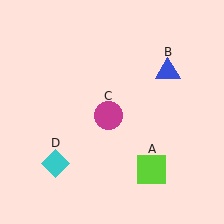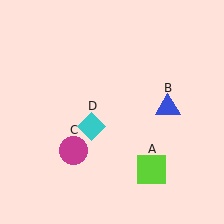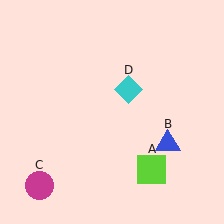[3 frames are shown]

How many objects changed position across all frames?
3 objects changed position: blue triangle (object B), magenta circle (object C), cyan diamond (object D).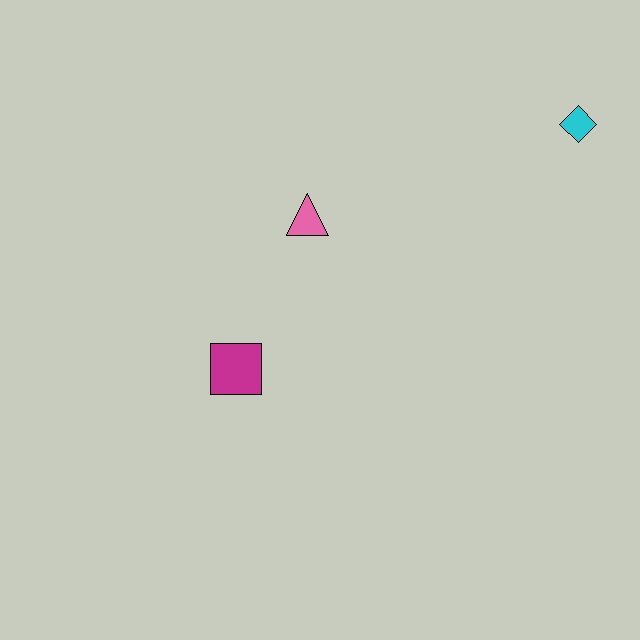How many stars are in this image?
There are no stars.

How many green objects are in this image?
There are no green objects.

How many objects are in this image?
There are 3 objects.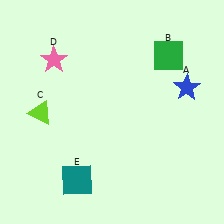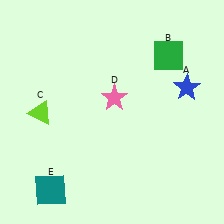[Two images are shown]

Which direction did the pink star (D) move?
The pink star (D) moved right.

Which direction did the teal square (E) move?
The teal square (E) moved left.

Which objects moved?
The objects that moved are: the pink star (D), the teal square (E).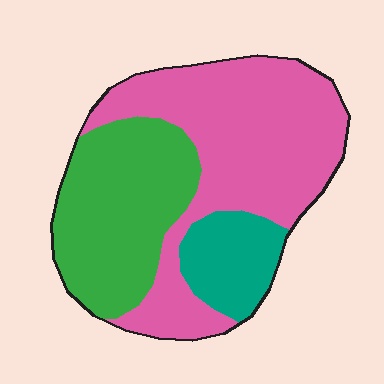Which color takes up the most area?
Pink, at roughly 50%.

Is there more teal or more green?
Green.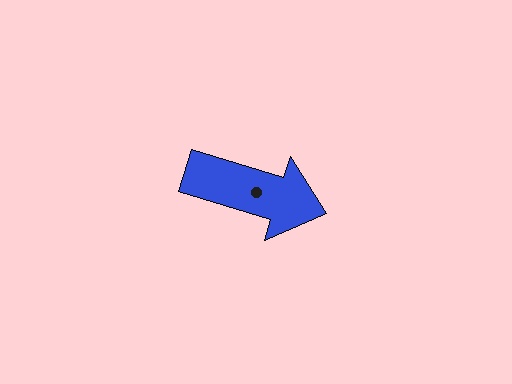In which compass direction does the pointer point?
East.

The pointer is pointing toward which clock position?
Roughly 4 o'clock.